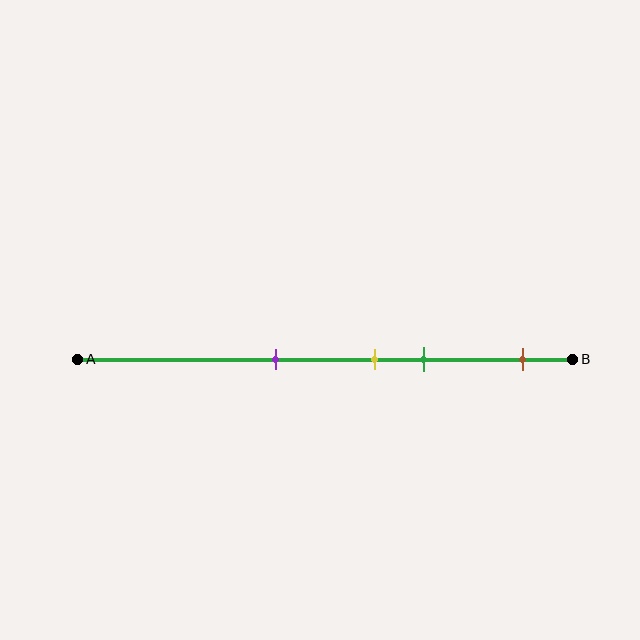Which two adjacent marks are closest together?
The yellow and green marks are the closest adjacent pair.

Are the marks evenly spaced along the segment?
No, the marks are not evenly spaced.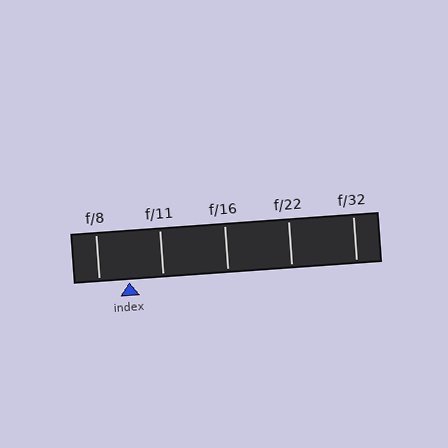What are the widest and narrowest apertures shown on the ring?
The widest aperture shown is f/8 and the narrowest is f/32.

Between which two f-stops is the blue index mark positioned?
The index mark is between f/8 and f/11.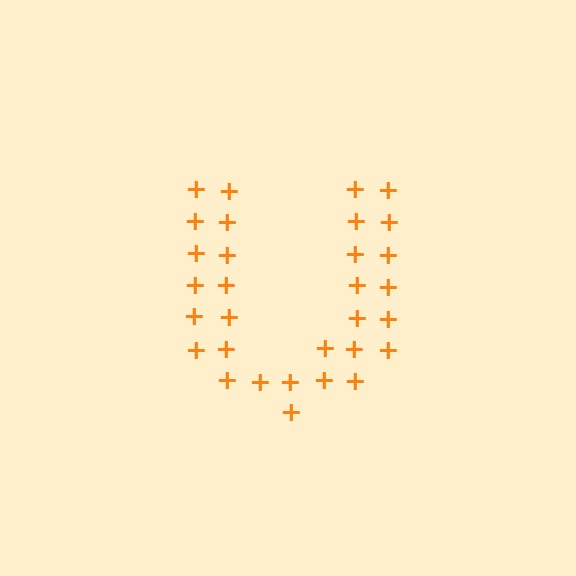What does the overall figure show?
The overall figure shows the letter U.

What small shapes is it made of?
It is made of small plus signs.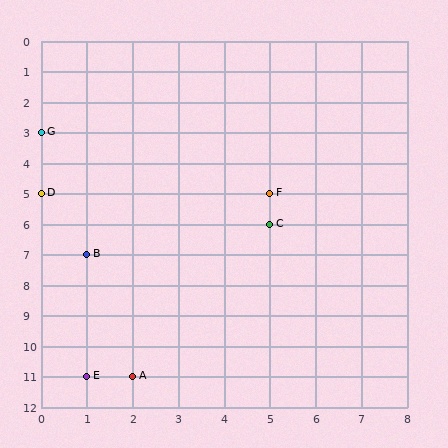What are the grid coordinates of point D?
Point D is at grid coordinates (0, 5).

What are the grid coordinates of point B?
Point B is at grid coordinates (1, 7).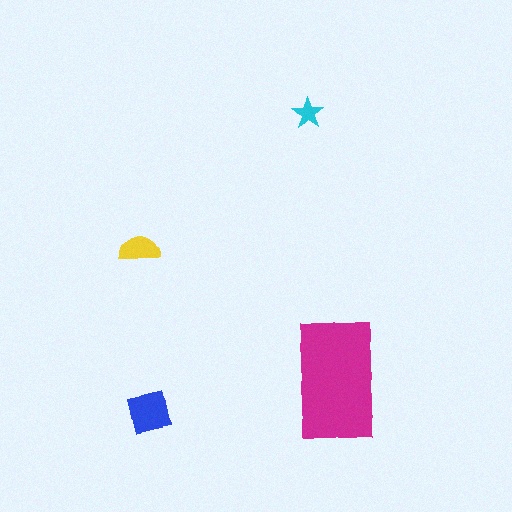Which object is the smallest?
The cyan star.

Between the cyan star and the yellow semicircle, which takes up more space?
The yellow semicircle.